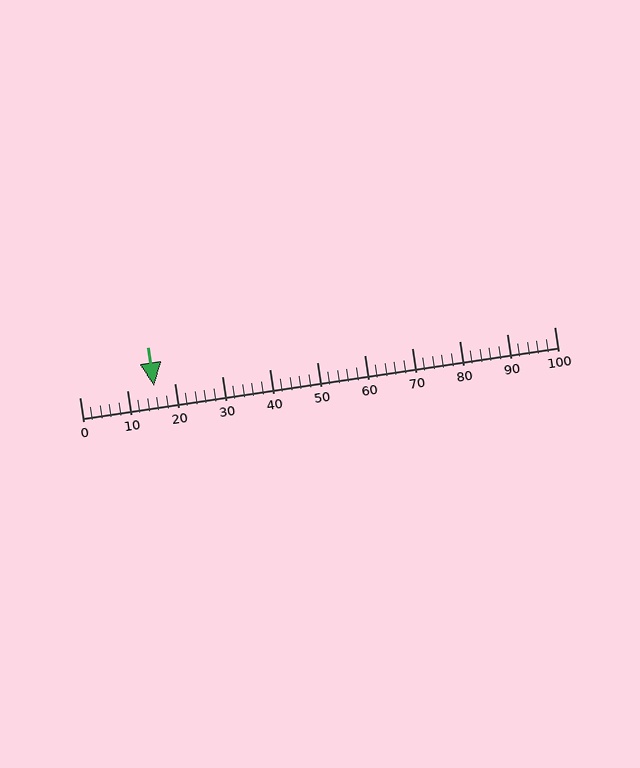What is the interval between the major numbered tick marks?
The major tick marks are spaced 10 units apart.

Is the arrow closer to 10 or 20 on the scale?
The arrow is closer to 20.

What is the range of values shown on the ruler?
The ruler shows values from 0 to 100.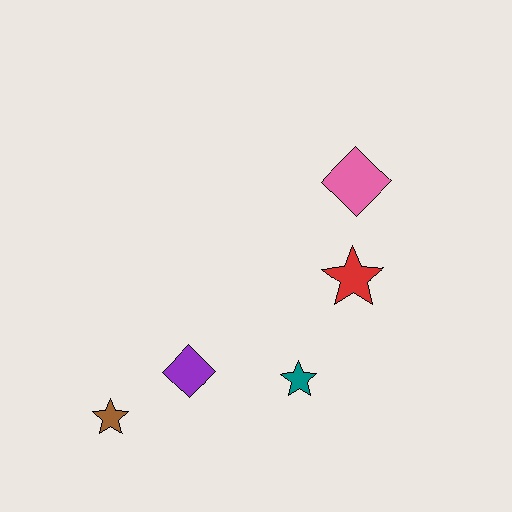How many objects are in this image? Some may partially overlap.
There are 5 objects.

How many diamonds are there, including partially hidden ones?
There are 2 diamonds.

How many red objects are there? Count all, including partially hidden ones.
There is 1 red object.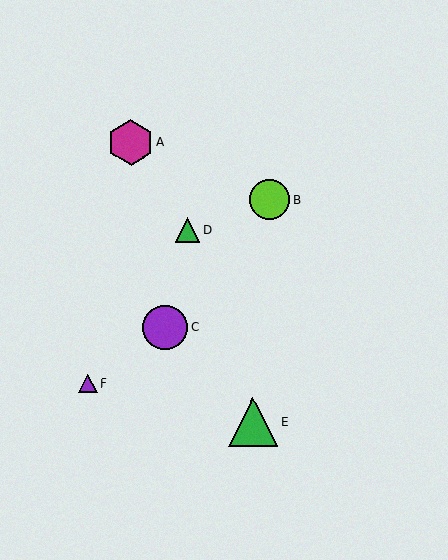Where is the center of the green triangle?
The center of the green triangle is at (253, 422).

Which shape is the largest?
The green triangle (labeled E) is the largest.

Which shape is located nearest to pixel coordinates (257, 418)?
The green triangle (labeled E) at (253, 422) is nearest to that location.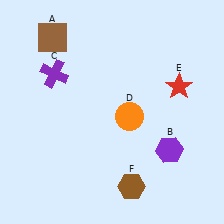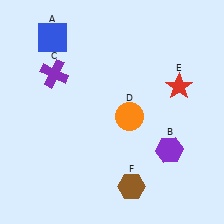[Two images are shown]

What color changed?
The square (A) changed from brown in Image 1 to blue in Image 2.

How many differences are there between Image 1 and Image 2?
There is 1 difference between the two images.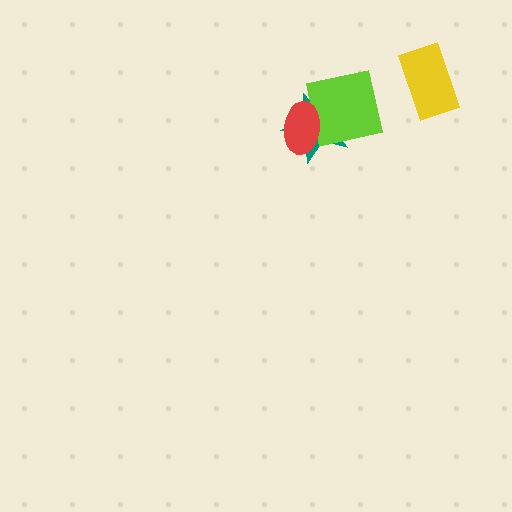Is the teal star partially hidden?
Yes, it is partially covered by another shape.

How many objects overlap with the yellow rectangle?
0 objects overlap with the yellow rectangle.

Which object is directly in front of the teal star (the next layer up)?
The lime square is directly in front of the teal star.